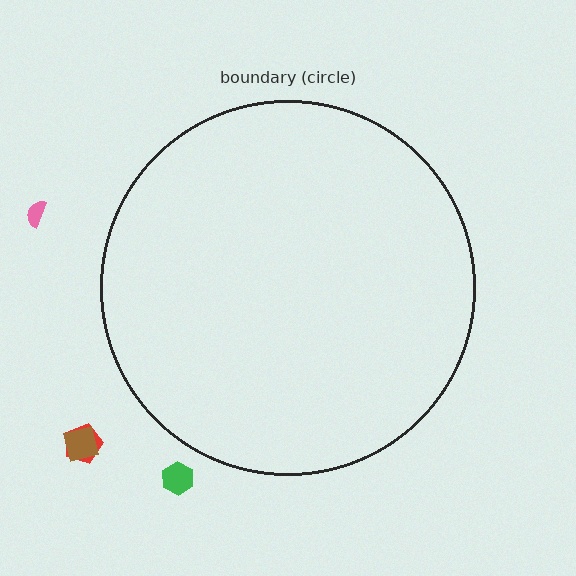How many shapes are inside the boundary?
0 inside, 4 outside.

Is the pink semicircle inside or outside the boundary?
Outside.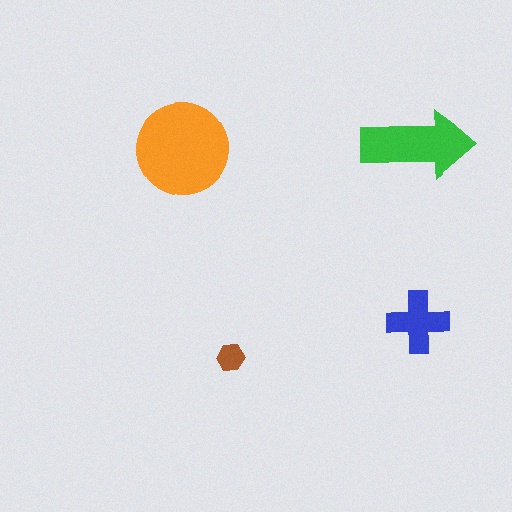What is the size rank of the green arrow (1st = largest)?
2nd.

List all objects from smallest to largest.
The brown hexagon, the blue cross, the green arrow, the orange circle.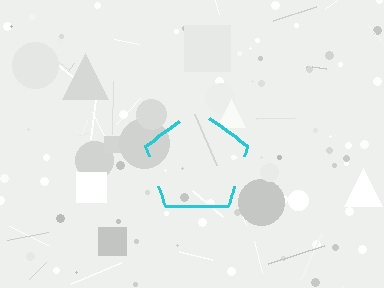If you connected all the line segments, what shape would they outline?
They would outline a pentagon.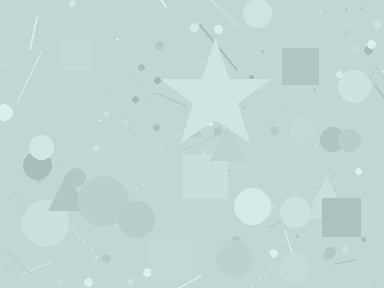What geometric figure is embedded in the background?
A star is embedded in the background.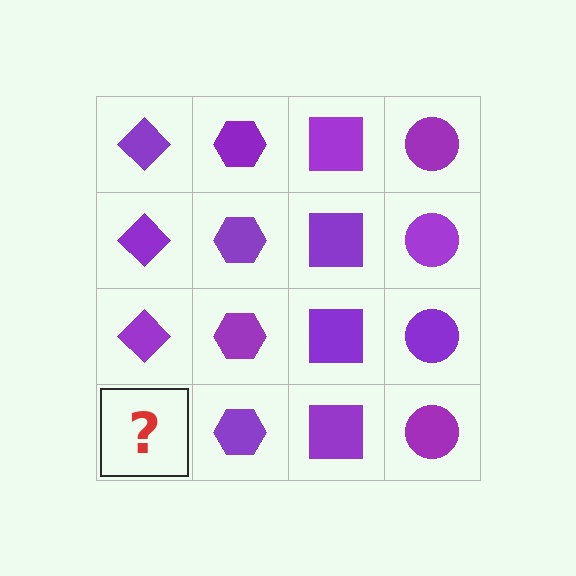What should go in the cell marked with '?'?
The missing cell should contain a purple diamond.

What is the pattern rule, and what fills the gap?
The rule is that each column has a consistent shape. The gap should be filled with a purple diamond.